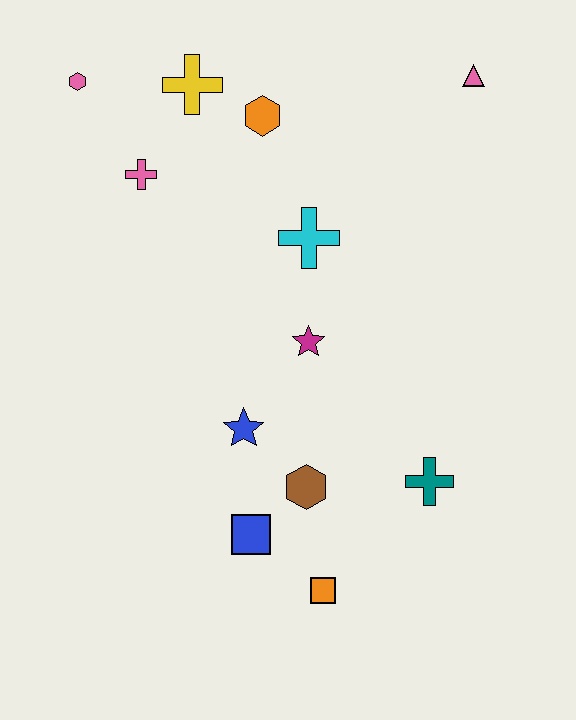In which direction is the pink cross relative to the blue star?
The pink cross is above the blue star.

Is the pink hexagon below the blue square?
No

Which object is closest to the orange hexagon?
The yellow cross is closest to the orange hexagon.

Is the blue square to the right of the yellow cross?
Yes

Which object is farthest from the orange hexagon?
The orange square is farthest from the orange hexagon.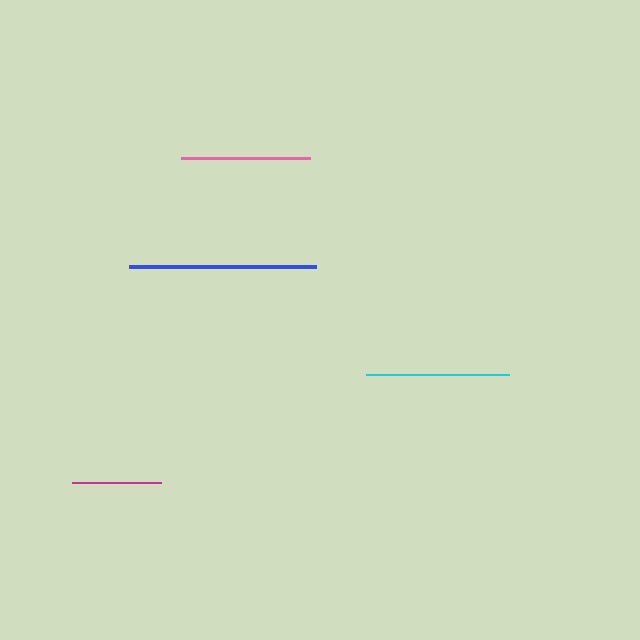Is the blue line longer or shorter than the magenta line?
The blue line is longer than the magenta line.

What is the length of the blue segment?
The blue segment is approximately 187 pixels long.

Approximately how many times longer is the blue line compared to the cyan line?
The blue line is approximately 1.3 times the length of the cyan line.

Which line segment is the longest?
The blue line is the longest at approximately 187 pixels.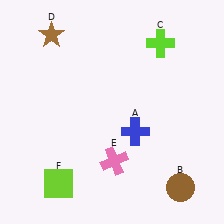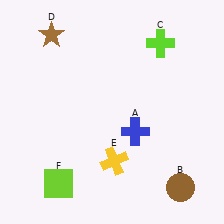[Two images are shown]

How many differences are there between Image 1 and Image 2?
There is 1 difference between the two images.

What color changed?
The cross (E) changed from pink in Image 1 to yellow in Image 2.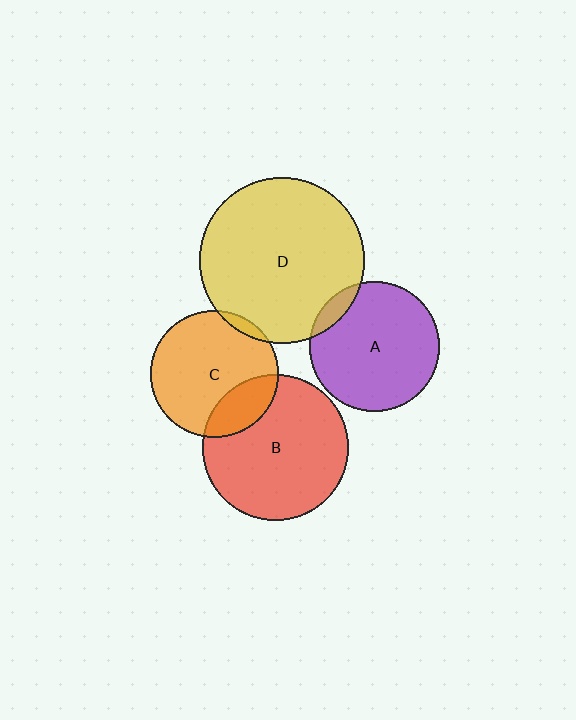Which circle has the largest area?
Circle D (yellow).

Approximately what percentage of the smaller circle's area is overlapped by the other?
Approximately 5%.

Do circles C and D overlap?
Yes.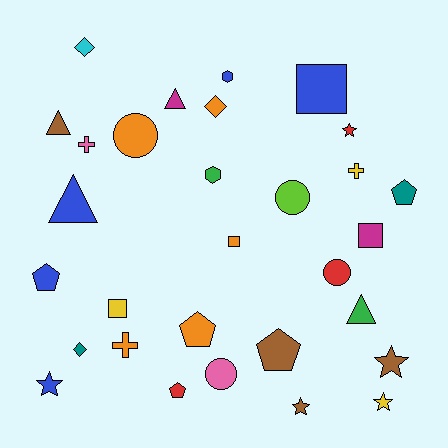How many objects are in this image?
There are 30 objects.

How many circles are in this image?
There are 4 circles.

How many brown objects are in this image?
There are 4 brown objects.